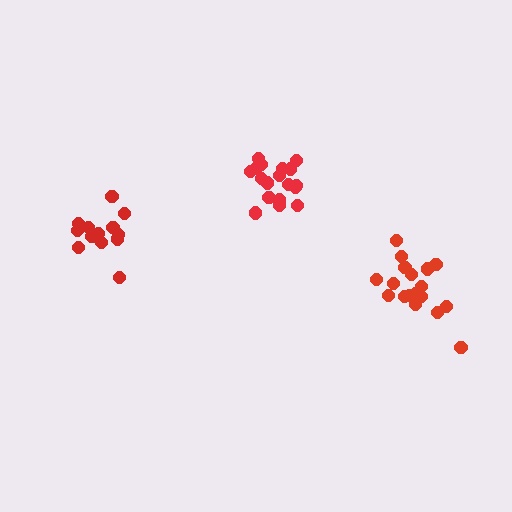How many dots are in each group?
Group 1: 18 dots, Group 2: 18 dots, Group 3: 14 dots (50 total).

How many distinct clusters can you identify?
There are 3 distinct clusters.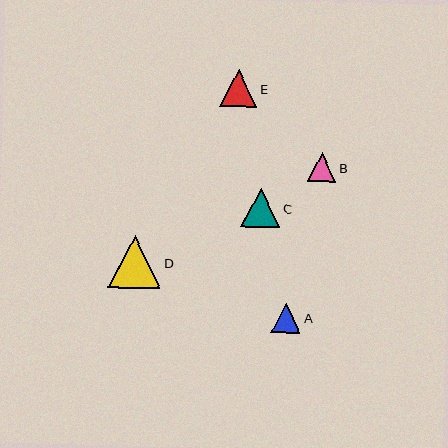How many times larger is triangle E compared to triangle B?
Triangle E is approximately 1.3 times the size of triangle B.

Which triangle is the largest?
Triangle D is the largest with a size of approximately 53 pixels.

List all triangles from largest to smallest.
From largest to smallest: D, C, E, A, B.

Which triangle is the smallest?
Triangle B is the smallest with a size of approximately 29 pixels.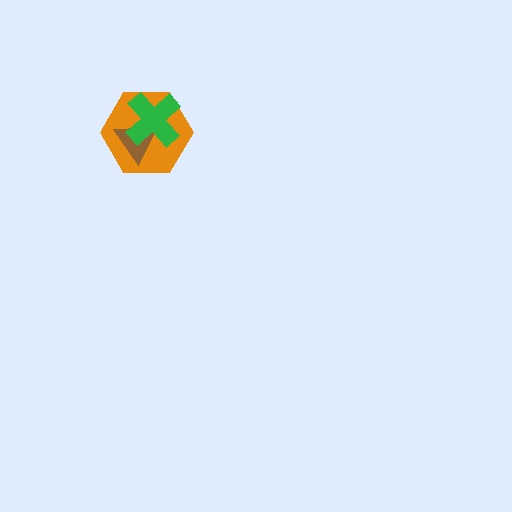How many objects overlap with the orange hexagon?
2 objects overlap with the orange hexagon.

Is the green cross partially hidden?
No, no other shape covers it.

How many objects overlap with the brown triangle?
2 objects overlap with the brown triangle.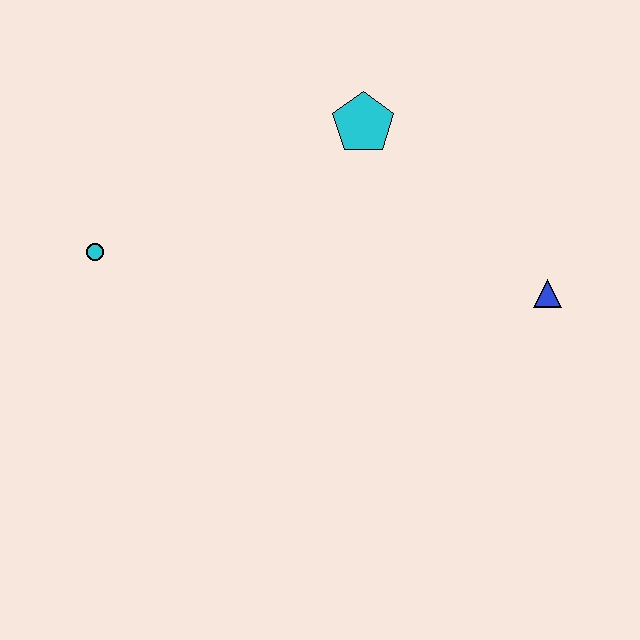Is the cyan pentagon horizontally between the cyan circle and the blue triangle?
Yes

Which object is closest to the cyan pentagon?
The blue triangle is closest to the cyan pentagon.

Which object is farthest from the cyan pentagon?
The cyan circle is farthest from the cyan pentagon.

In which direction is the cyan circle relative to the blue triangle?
The cyan circle is to the left of the blue triangle.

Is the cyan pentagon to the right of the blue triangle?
No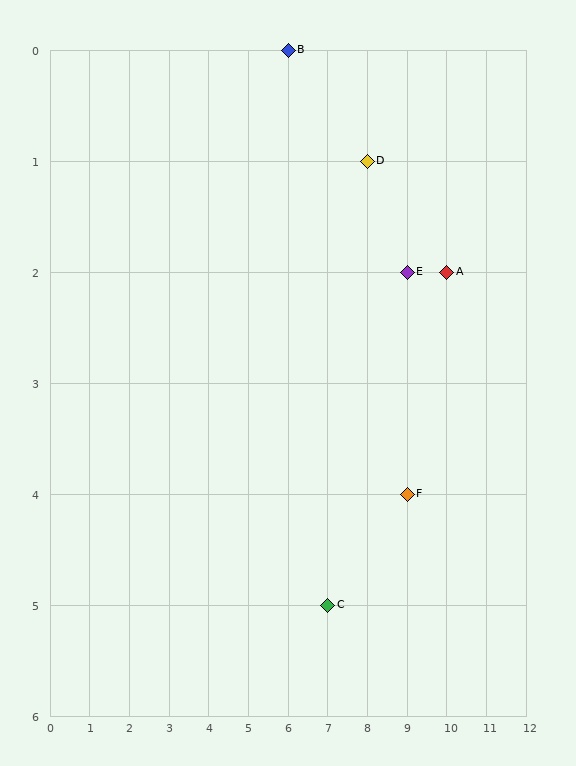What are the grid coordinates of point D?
Point D is at grid coordinates (8, 1).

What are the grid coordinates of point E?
Point E is at grid coordinates (9, 2).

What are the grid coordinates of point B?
Point B is at grid coordinates (6, 0).